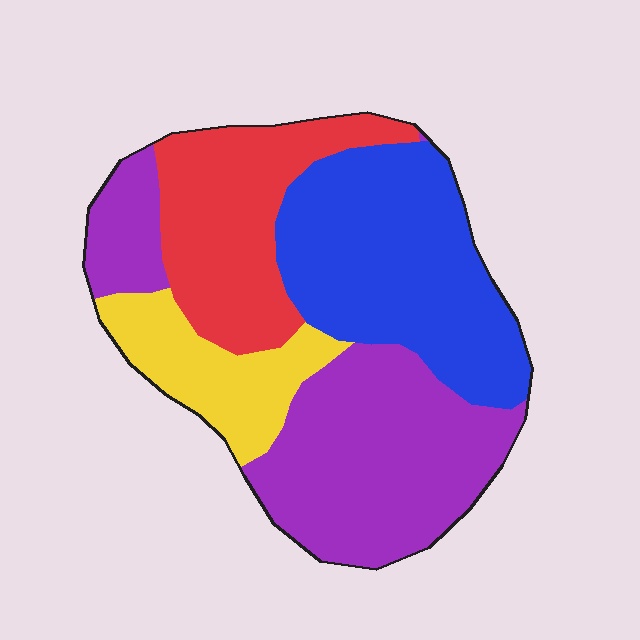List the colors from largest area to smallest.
From largest to smallest: purple, blue, red, yellow.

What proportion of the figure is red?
Red covers around 20% of the figure.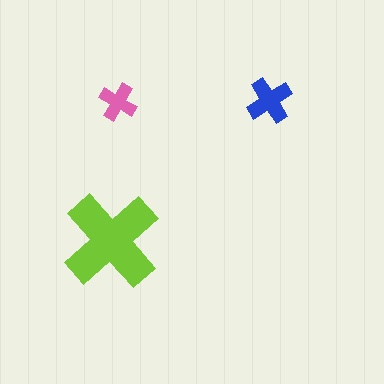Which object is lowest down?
The lime cross is bottommost.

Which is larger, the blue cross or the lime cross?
The lime one.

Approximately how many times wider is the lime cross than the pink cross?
About 2.5 times wider.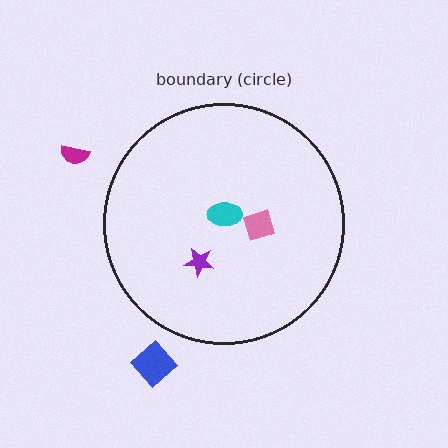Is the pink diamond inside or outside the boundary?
Inside.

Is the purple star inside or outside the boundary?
Inside.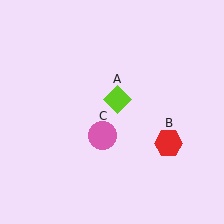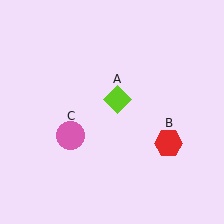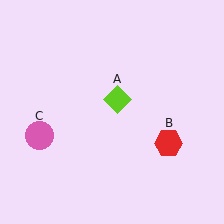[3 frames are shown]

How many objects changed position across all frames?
1 object changed position: pink circle (object C).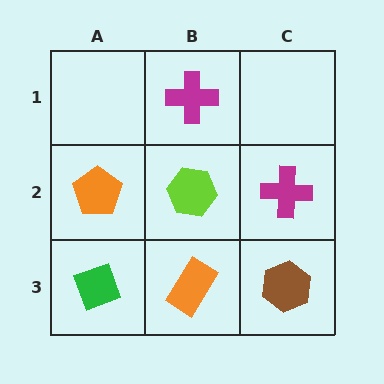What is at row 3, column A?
A green diamond.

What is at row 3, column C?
A brown hexagon.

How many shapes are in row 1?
1 shape.